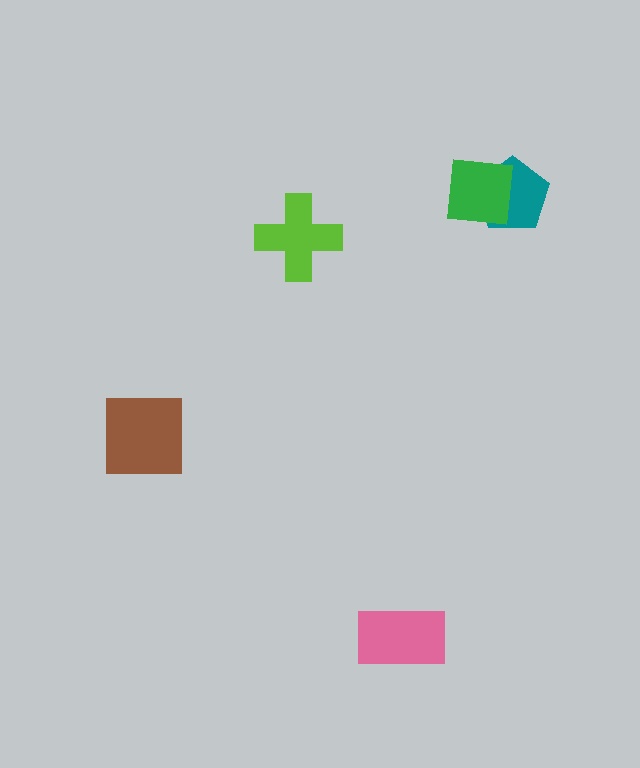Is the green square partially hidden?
No, no other shape covers it.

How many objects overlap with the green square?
1 object overlaps with the green square.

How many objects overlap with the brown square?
0 objects overlap with the brown square.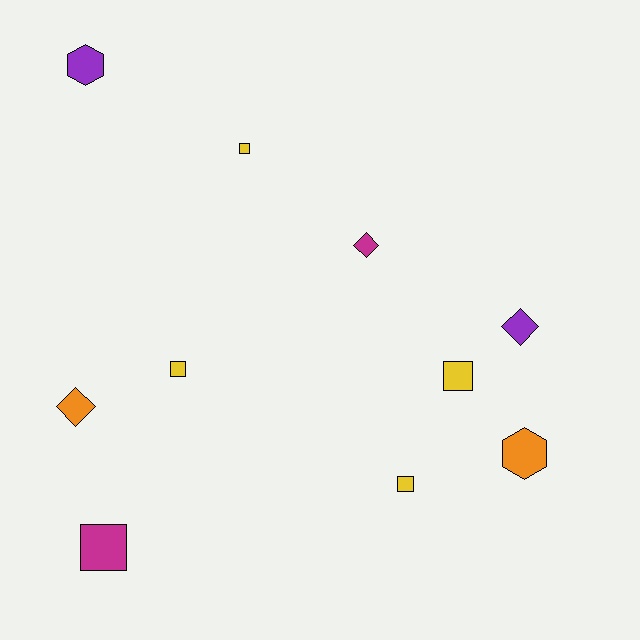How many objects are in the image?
There are 10 objects.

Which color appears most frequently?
Yellow, with 4 objects.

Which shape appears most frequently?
Square, with 5 objects.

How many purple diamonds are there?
There is 1 purple diamond.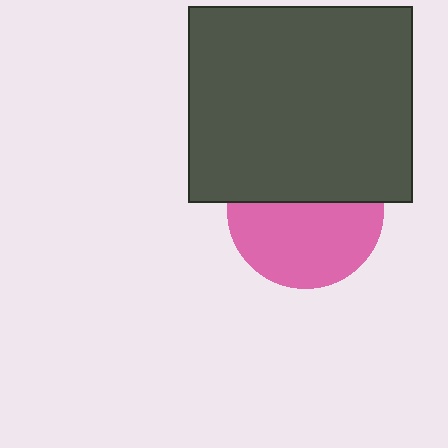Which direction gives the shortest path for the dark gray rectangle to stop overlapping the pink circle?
Moving up gives the shortest separation.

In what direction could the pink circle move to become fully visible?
The pink circle could move down. That would shift it out from behind the dark gray rectangle entirely.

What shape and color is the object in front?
The object in front is a dark gray rectangle.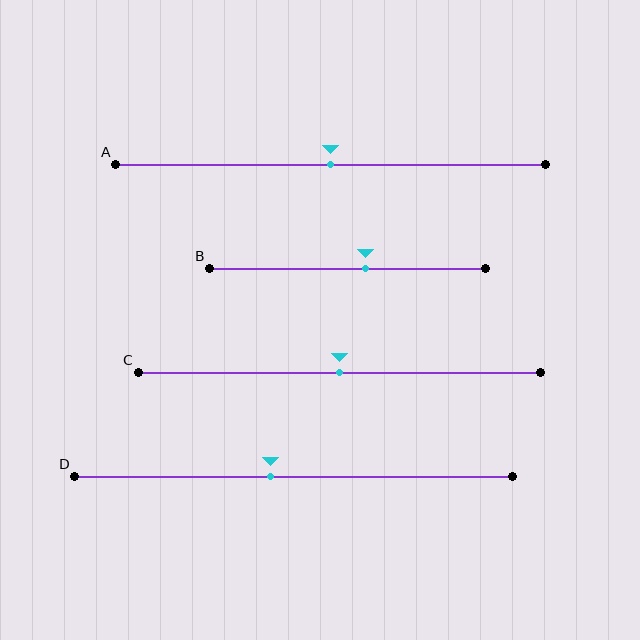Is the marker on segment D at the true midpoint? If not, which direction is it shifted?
No, the marker on segment D is shifted to the left by about 5% of the segment length.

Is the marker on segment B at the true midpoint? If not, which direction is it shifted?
No, the marker on segment B is shifted to the right by about 6% of the segment length.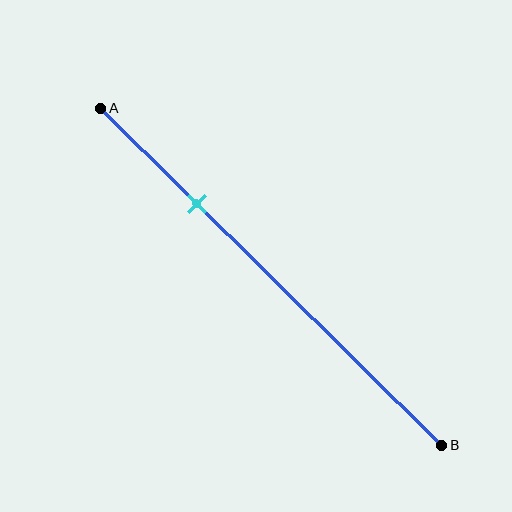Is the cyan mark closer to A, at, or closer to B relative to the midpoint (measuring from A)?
The cyan mark is closer to point A than the midpoint of segment AB.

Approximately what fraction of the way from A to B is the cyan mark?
The cyan mark is approximately 30% of the way from A to B.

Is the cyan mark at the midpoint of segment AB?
No, the mark is at about 30% from A, not at the 50% midpoint.